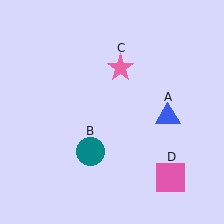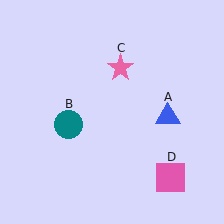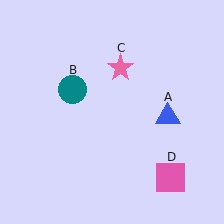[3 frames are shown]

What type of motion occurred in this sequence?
The teal circle (object B) rotated clockwise around the center of the scene.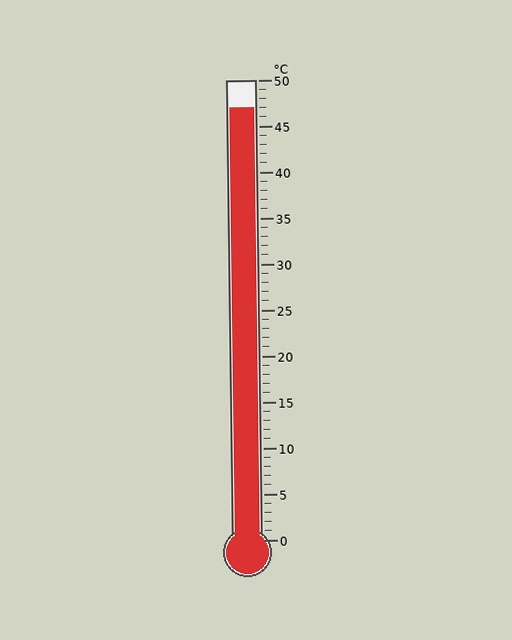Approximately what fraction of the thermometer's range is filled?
The thermometer is filled to approximately 95% of its range.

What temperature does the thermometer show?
The thermometer shows approximately 47°C.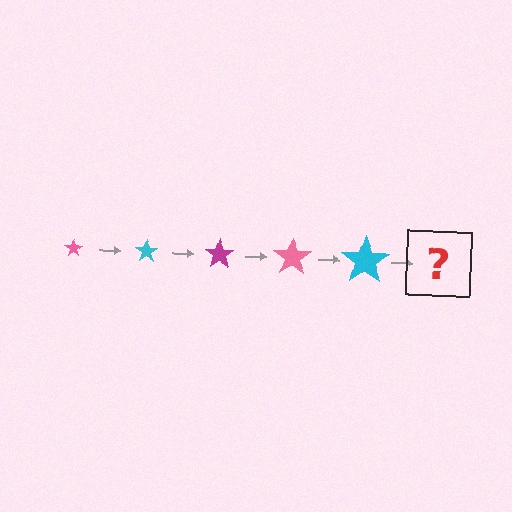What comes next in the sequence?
The next element should be a magenta star, larger than the previous one.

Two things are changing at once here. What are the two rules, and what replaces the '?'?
The two rules are that the star grows larger each step and the color cycles through pink, cyan, and magenta. The '?' should be a magenta star, larger than the previous one.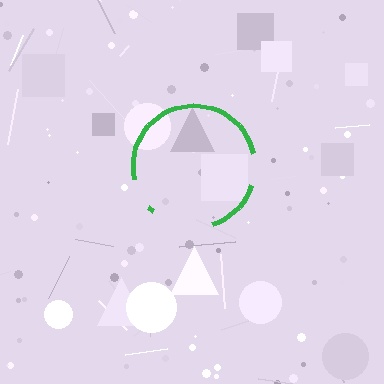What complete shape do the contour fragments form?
The contour fragments form a circle.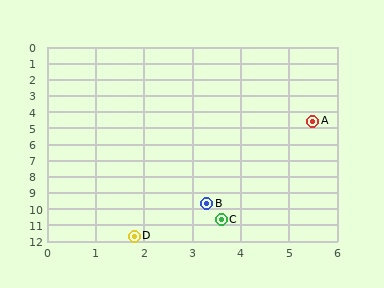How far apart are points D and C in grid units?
Points D and C are about 2.1 grid units apart.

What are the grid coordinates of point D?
Point D is at approximately (1.8, 11.7).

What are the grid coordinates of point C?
Point C is at approximately (3.6, 10.7).